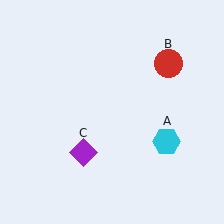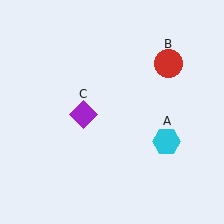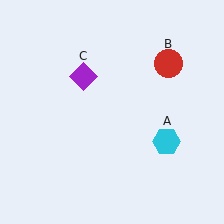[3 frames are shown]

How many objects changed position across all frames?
1 object changed position: purple diamond (object C).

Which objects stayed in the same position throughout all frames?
Cyan hexagon (object A) and red circle (object B) remained stationary.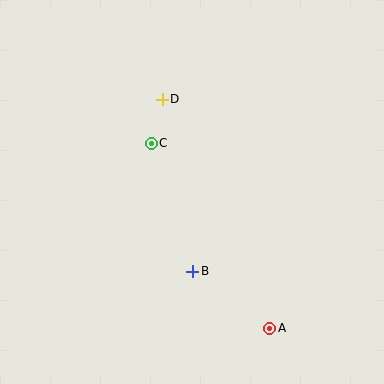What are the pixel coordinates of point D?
Point D is at (162, 99).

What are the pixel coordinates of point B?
Point B is at (193, 271).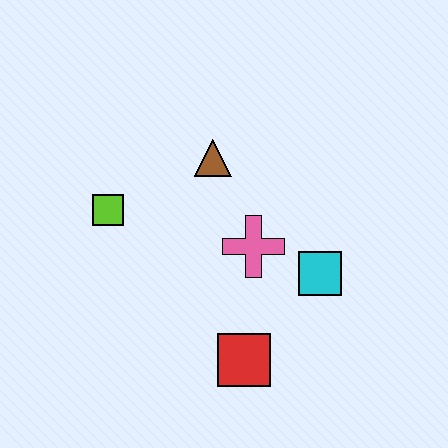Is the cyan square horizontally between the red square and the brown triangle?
No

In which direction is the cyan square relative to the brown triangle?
The cyan square is below the brown triangle.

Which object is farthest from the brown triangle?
The red square is farthest from the brown triangle.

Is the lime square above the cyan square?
Yes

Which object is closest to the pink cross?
The cyan square is closest to the pink cross.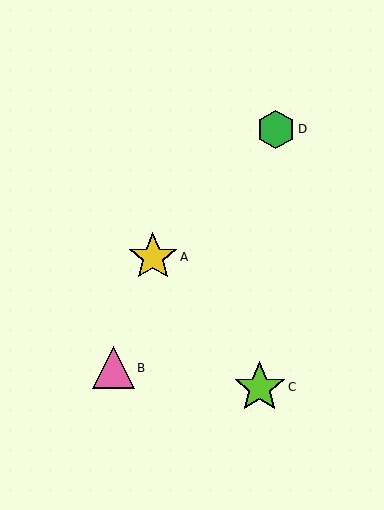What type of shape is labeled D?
Shape D is a green hexagon.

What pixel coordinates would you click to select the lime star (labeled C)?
Click at (260, 387) to select the lime star C.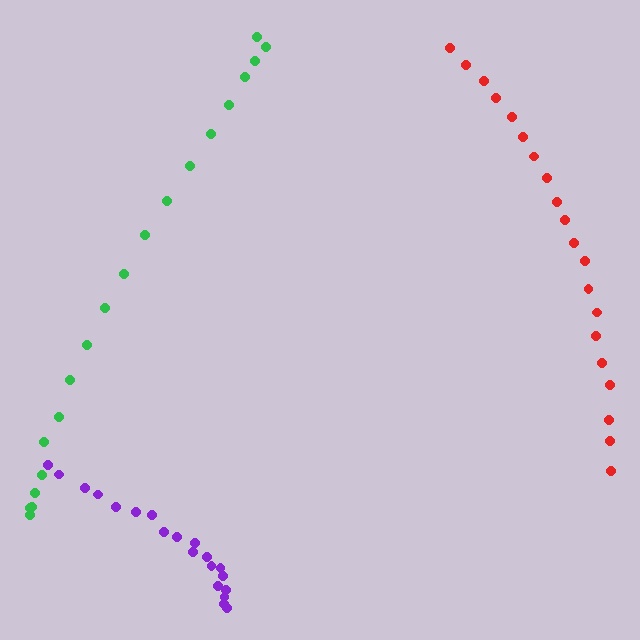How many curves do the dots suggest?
There are 3 distinct paths.